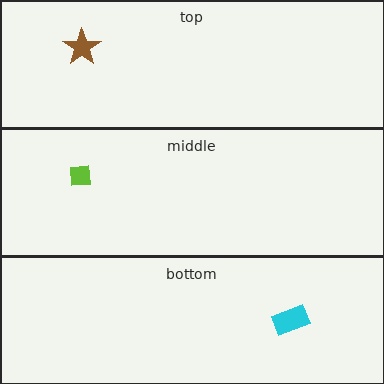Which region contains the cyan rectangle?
The bottom region.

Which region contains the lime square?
The middle region.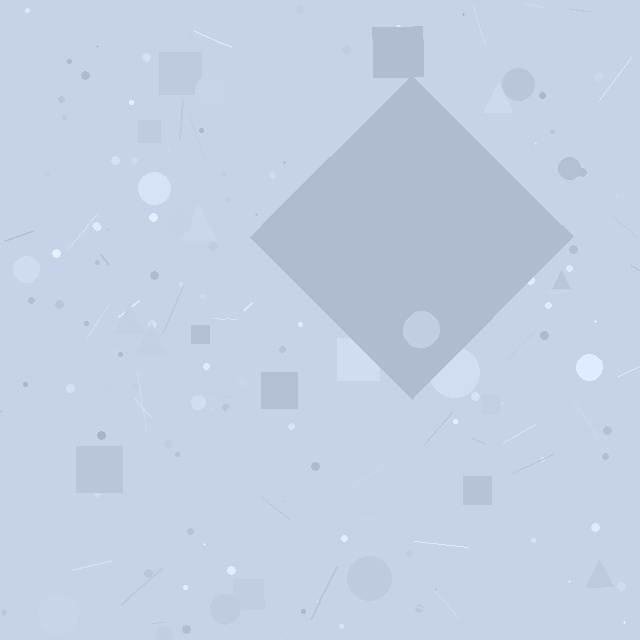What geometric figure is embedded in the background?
A diamond is embedded in the background.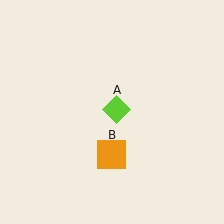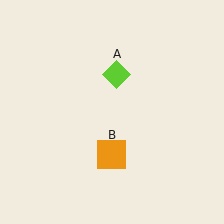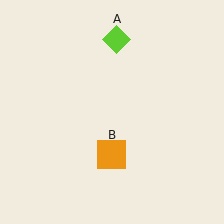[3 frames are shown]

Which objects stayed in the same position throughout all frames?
Orange square (object B) remained stationary.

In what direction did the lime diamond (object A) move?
The lime diamond (object A) moved up.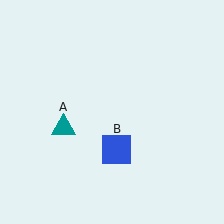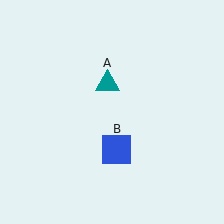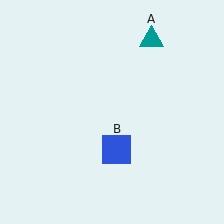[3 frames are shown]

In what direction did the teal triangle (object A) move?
The teal triangle (object A) moved up and to the right.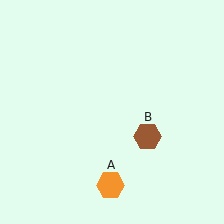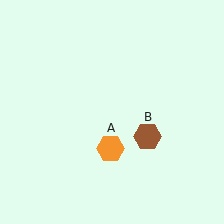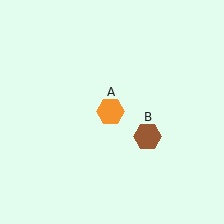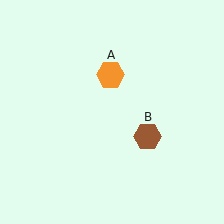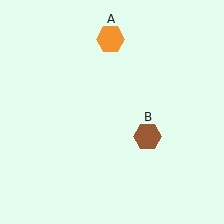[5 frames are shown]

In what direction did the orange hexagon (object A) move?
The orange hexagon (object A) moved up.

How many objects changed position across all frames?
1 object changed position: orange hexagon (object A).